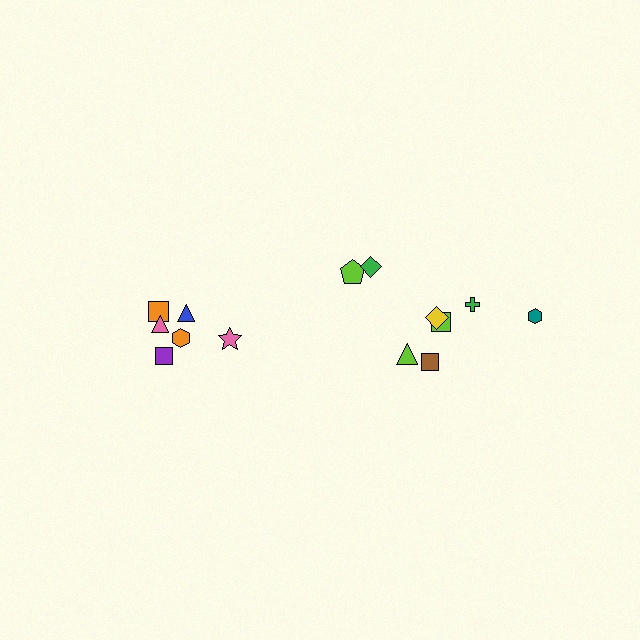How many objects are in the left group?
There are 6 objects.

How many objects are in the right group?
There are 8 objects.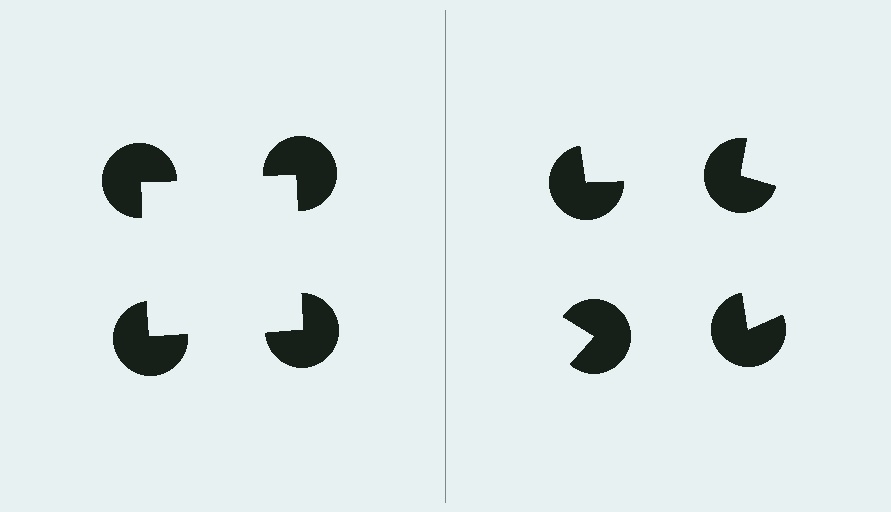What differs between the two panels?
The pac-man discs are positioned identically on both sides; only the wedge orientations differ. On the left they align to a square; on the right they are misaligned.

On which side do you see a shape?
An illusory square appears on the left side. On the right side the wedge cuts are rotated, so no coherent shape forms.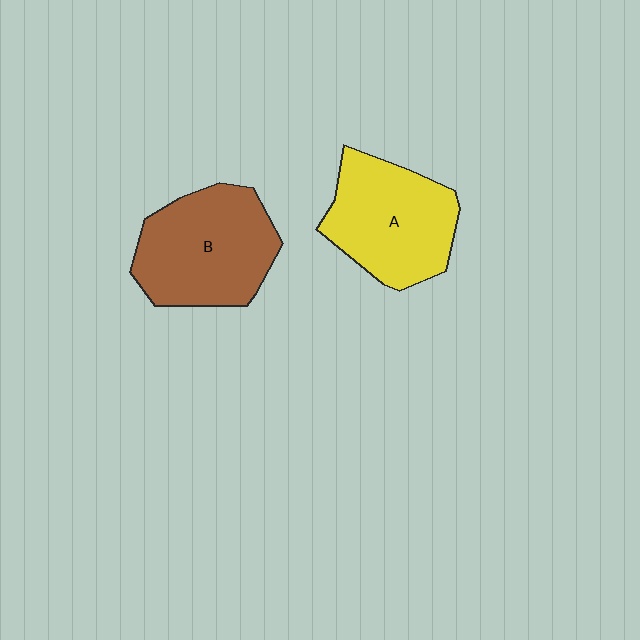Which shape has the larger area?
Shape B (brown).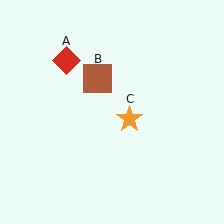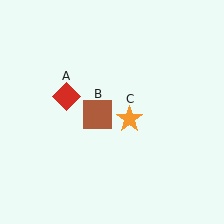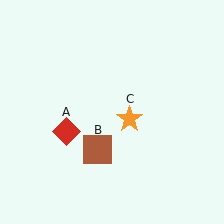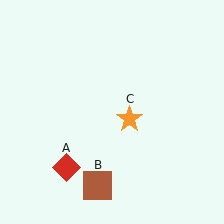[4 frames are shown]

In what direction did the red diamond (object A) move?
The red diamond (object A) moved down.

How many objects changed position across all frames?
2 objects changed position: red diamond (object A), brown square (object B).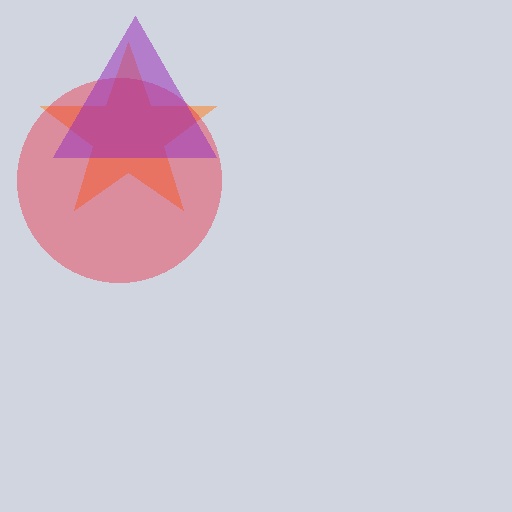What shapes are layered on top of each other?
The layered shapes are: an orange star, a red circle, a purple triangle.